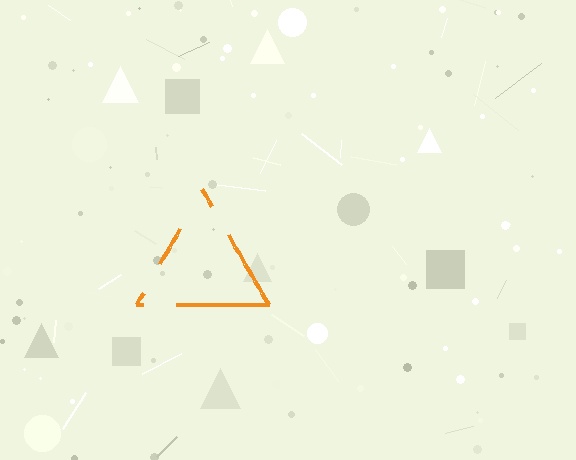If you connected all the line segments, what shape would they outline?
They would outline a triangle.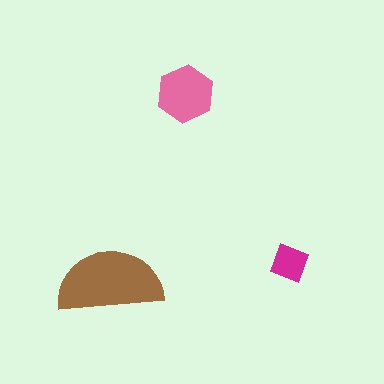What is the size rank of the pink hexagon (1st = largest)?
2nd.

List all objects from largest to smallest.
The brown semicircle, the pink hexagon, the magenta square.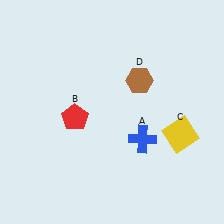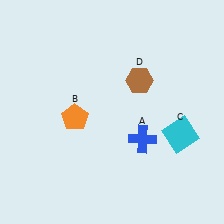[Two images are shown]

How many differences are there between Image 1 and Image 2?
There are 2 differences between the two images.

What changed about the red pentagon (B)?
In Image 1, B is red. In Image 2, it changed to orange.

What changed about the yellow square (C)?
In Image 1, C is yellow. In Image 2, it changed to cyan.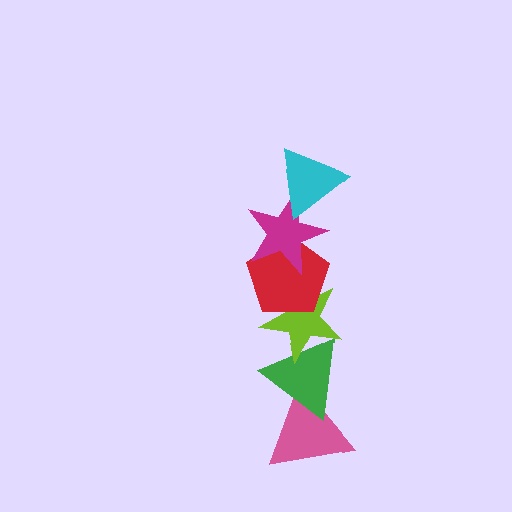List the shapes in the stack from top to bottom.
From top to bottom: the cyan triangle, the magenta star, the red pentagon, the lime star, the green triangle, the pink triangle.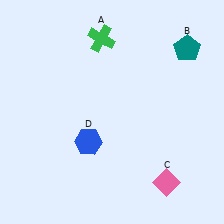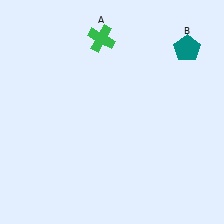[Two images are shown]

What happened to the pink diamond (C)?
The pink diamond (C) was removed in Image 2. It was in the bottom-right area of Image 1.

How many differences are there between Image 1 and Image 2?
There are 2 differences between the two images.